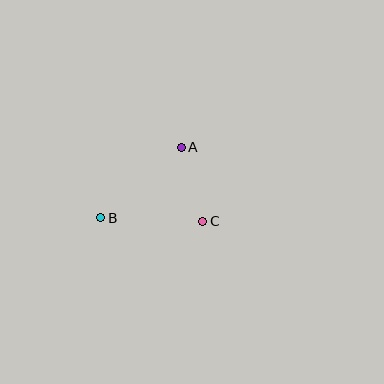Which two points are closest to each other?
Points A and C are closest to each other.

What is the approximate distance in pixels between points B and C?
The distance between B and C is approximately 102 pixels.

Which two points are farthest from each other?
Points A and B are farthest from each other.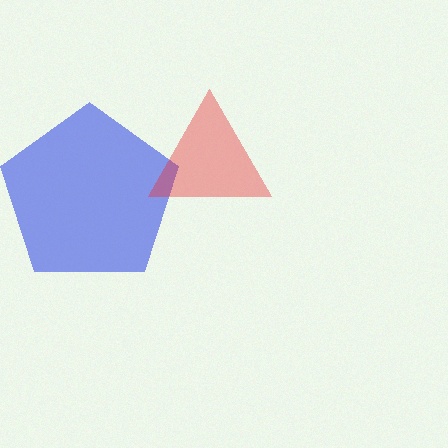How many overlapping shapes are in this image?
There are 2 overlapping shapes in the image.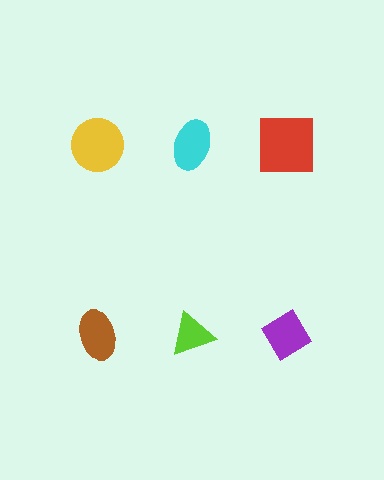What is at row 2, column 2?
A lime triangle.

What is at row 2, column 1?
A brown ellipse.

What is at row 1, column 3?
A red square.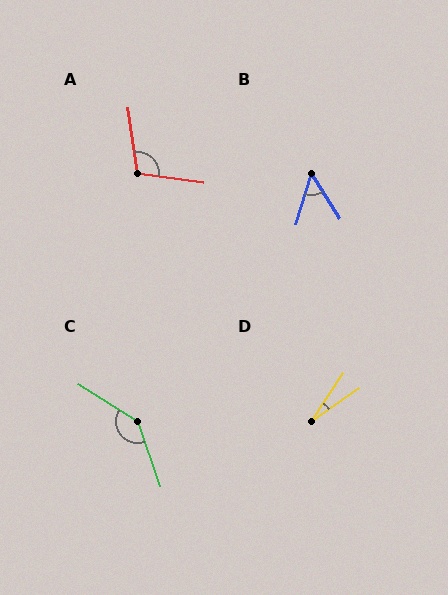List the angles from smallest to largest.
D (22°), B (50°), A (105°), C (141°).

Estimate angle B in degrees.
Approximately 50 degrees.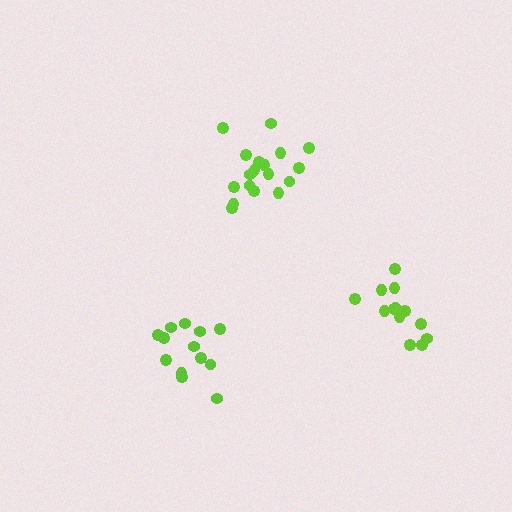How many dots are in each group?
Group 1: 18 dots, Group 2: 13 dots, Group 3: 13 dots (44 total).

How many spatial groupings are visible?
There are 3 spatial groupings.